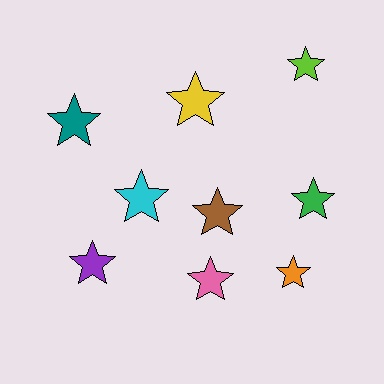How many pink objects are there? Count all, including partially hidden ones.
There is 1 pink object.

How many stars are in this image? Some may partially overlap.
There are 9 stars.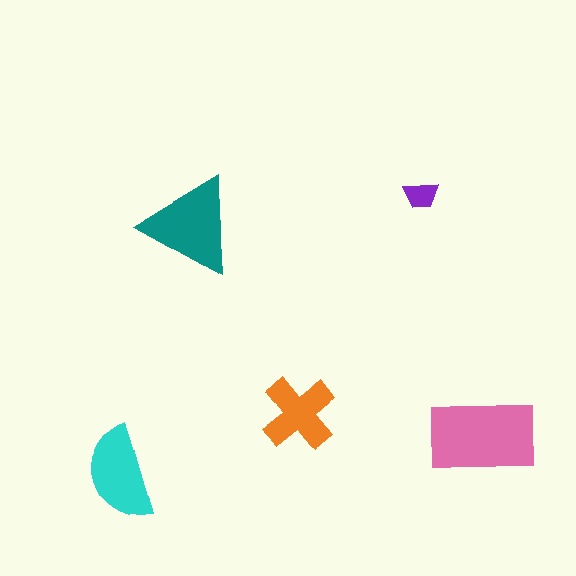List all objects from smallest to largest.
The purple trapezoid, the orange cross, the cyan semicircle, the teal triangle, the pink rectangle.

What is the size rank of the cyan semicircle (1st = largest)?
3rd.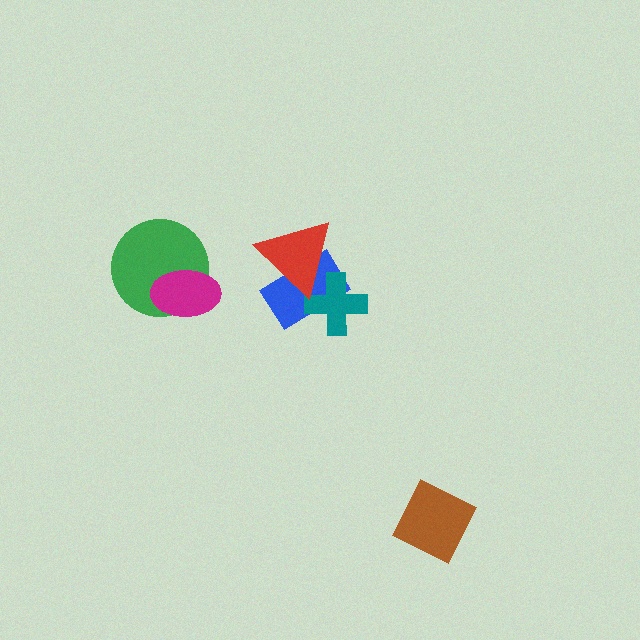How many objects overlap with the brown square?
0 objects overlap with the brown square.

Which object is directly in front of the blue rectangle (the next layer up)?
The teal cross is directly in front of the blue rectangle.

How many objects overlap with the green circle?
1 object overlaps with the green circle.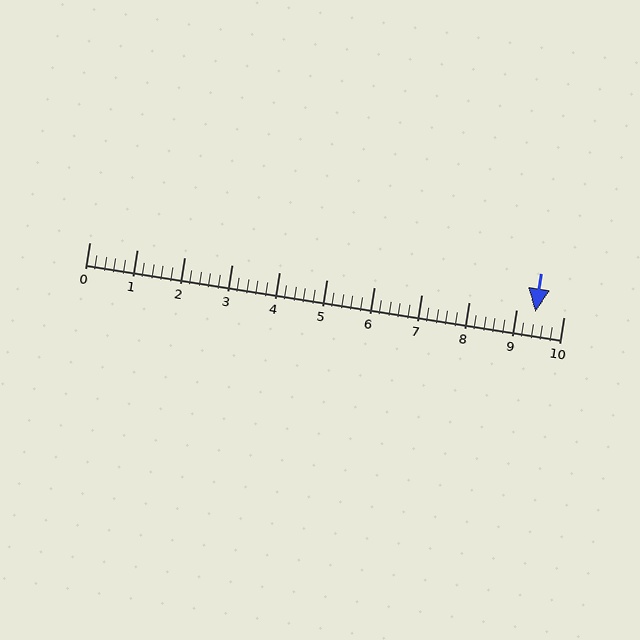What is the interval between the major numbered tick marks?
The major tick marks are spaced 1 units apart.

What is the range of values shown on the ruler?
The ruler shows values from 0 to 10.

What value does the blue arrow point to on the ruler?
The blue arrow points to approximately 9.4.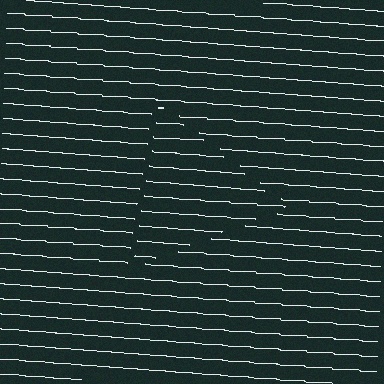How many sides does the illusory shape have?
3 sides — the line-ends trace a triangle.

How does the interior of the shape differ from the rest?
The interior of the shape contains the same grating, shifted by half a period — the contour is defined by the phase discontinuity where line-ends from the inner and outer gratings abut.